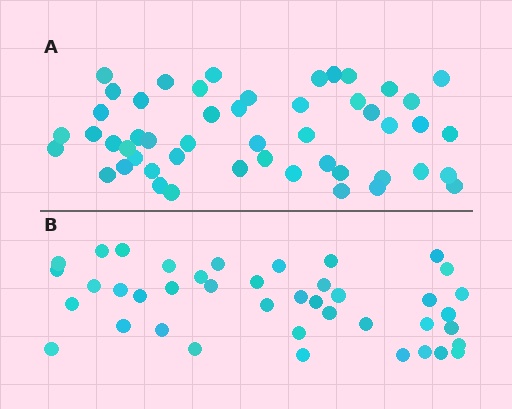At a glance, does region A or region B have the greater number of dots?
Region A (the top region) has more dots.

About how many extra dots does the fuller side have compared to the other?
Region A has roughly 8 or so more dots than region B.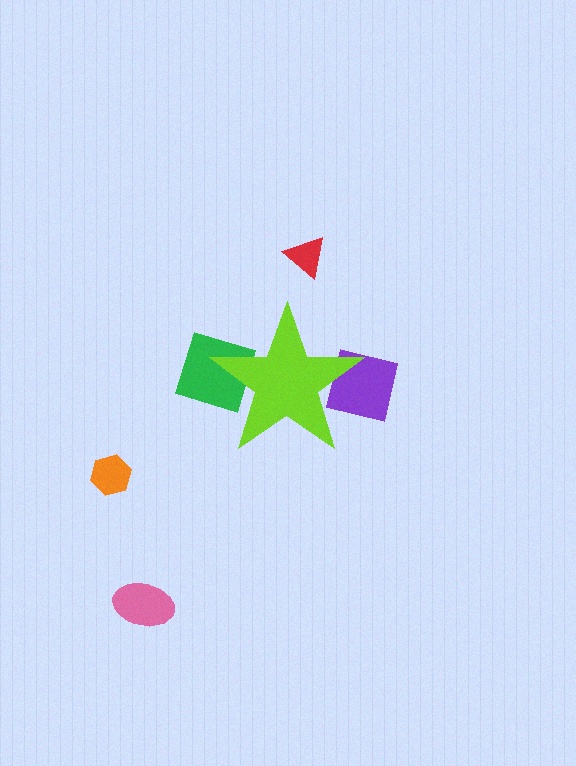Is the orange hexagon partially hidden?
No, the orange hexagon is fully visible.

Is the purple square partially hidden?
Yes, the purple square is partially hidden behind the lime star.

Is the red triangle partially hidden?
No, the red triangle is fully visible.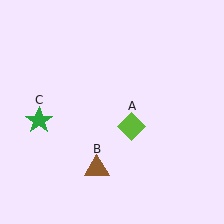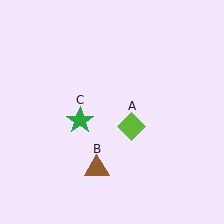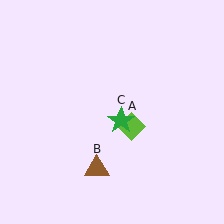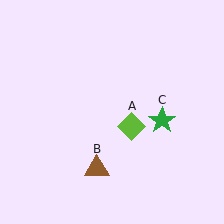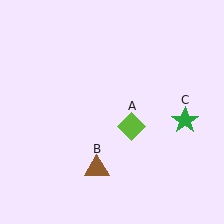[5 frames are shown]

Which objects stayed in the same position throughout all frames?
Lime diamond (object A) and brown triangle (object B) remained stationary.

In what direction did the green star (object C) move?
The green star (object C) moved right.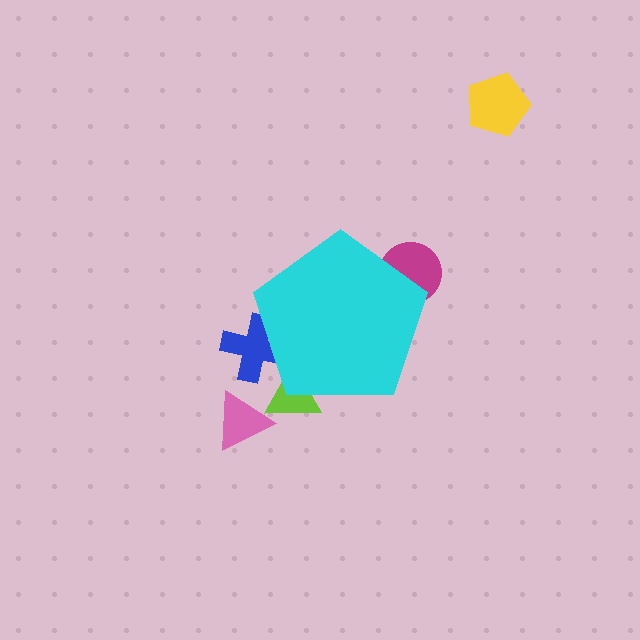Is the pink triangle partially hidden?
No, the pink triangle is fully visible.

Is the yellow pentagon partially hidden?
No, the yellow pentagon is fully visible.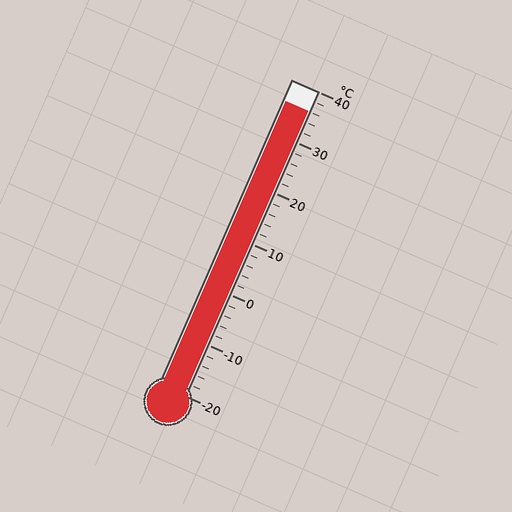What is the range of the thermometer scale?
The thermometer scale ranges from -20°C to 40°C.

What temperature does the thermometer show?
The thermometer shows approximately 36°C.